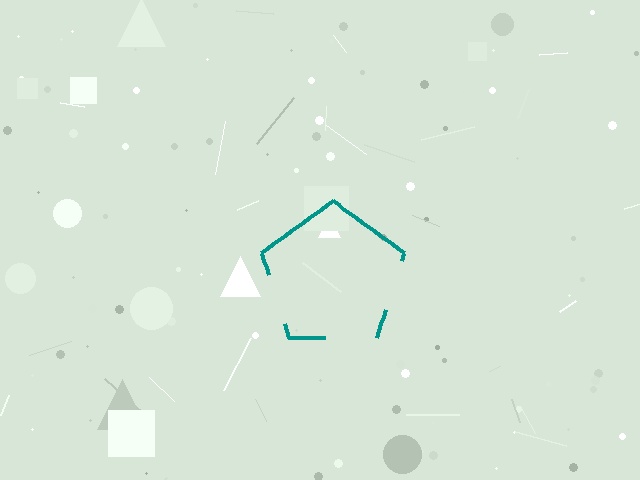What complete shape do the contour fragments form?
The contour fragments form a pentagon.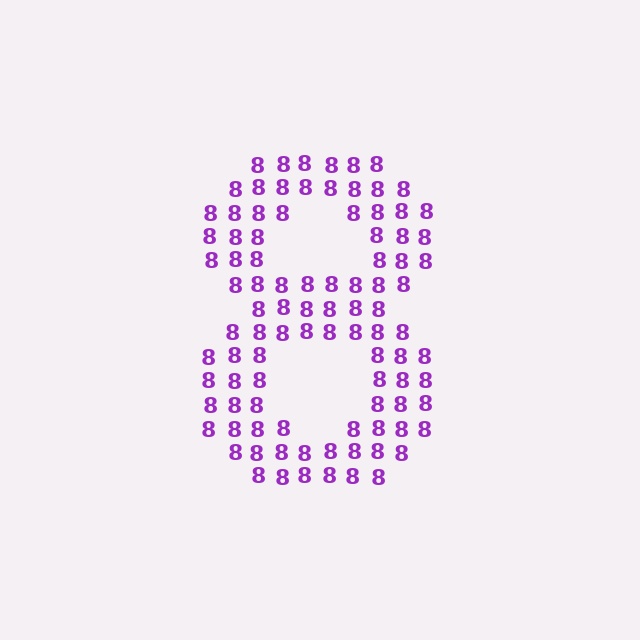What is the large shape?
The large shape is the digit 8.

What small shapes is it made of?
It is made of small digit 8's.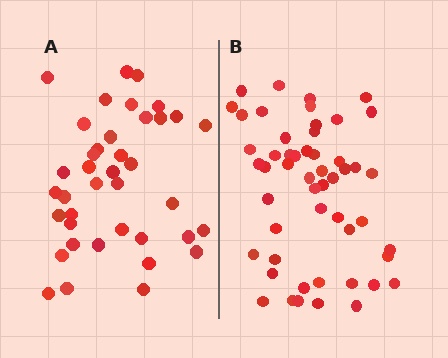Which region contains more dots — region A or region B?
Region B (the right region) has more dots.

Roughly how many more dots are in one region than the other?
Region B has approximately 15 more dots than region A.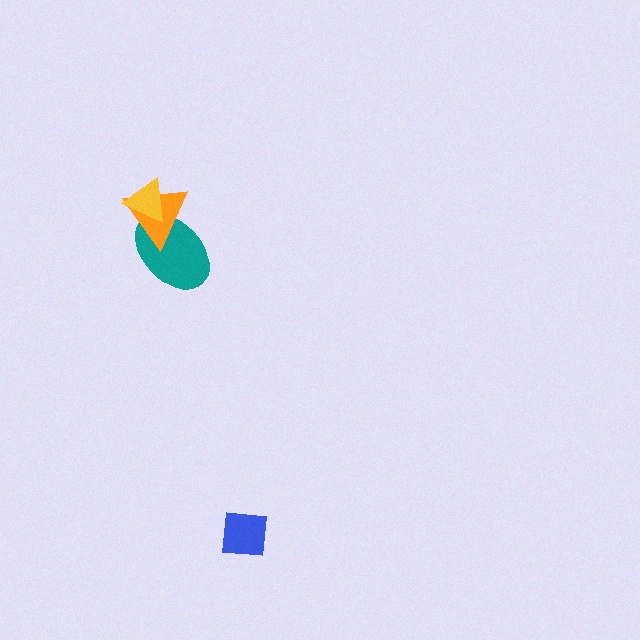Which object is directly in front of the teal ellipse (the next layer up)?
The orange triangle is directly in front of the teal ellipse.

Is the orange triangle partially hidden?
Yes, it is partially covered by another shape.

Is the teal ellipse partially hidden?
Yes, it is partially covered by another shape.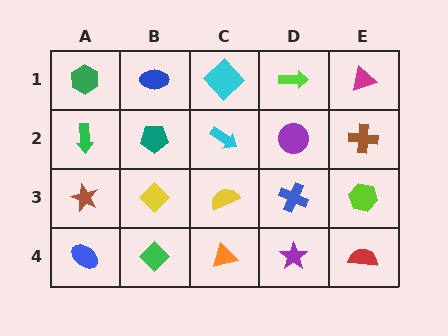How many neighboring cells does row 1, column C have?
3.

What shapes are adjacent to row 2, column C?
A cyan diamond (row 1, column C), a yellow semicircle (row 3, column C), a teal pentagon (row 2, column B), a purple circle (row 2, column D).